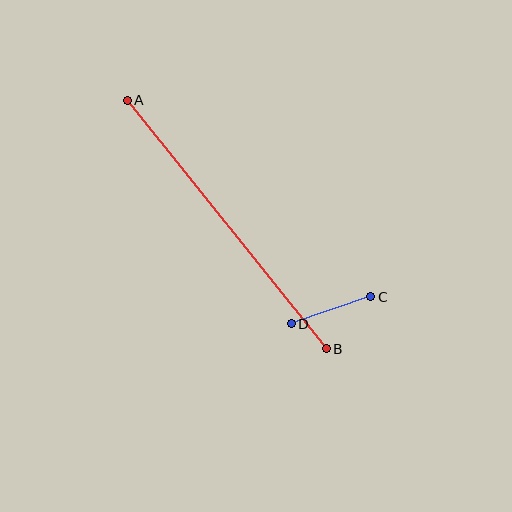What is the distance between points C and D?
The distance is approximately 84 pixels.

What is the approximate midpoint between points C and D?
The midpoint is at approximately (331, 310) pixels.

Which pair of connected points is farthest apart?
Points A and B are farthest apart.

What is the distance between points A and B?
The distance is approximately 318 pixels.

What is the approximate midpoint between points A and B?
The midpoint is at approximately (227, 224) pixels.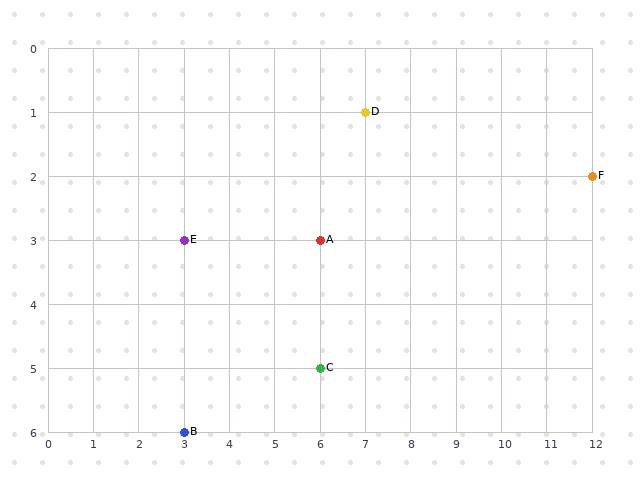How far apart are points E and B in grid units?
Points E and B are 3 rows apart.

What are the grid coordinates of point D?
Point D is at grid coordinates (7, 1).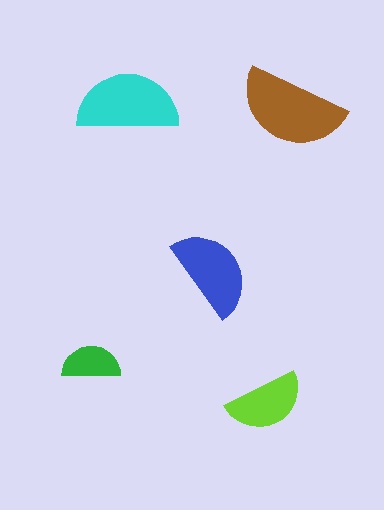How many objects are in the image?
There are 5 objects in the image.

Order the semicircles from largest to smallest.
the brown one, the cyan one, the blue one, the lime one, the green one.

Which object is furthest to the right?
The brown semicircle is rightmost.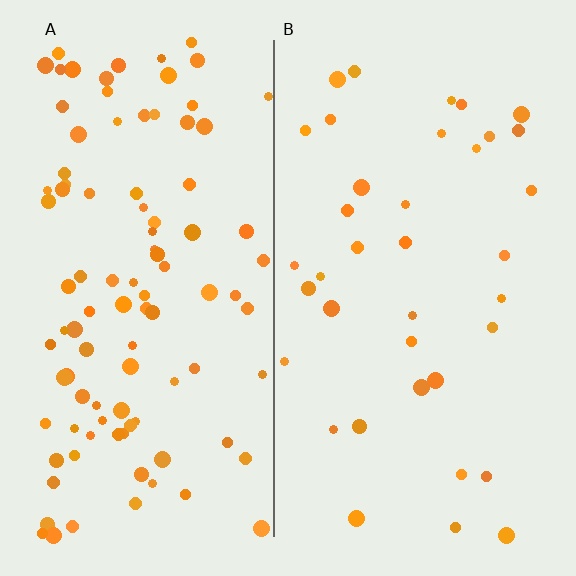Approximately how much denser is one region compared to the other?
Approximately 2.7× — region A over region B.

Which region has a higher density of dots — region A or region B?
A (the left).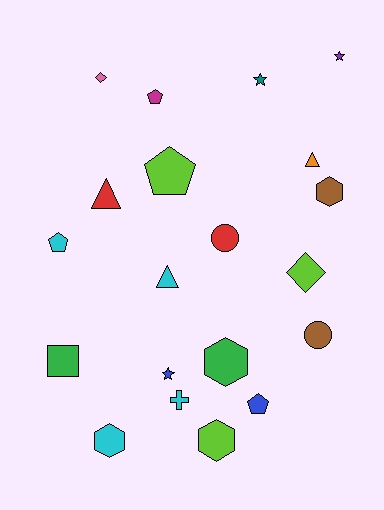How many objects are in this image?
There are 20 objects.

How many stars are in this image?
There are 3 stars.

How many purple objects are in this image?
There is 1 purple object.